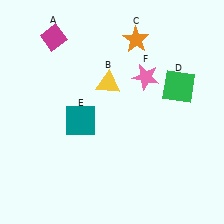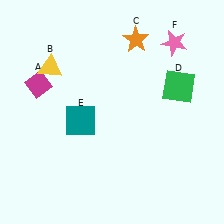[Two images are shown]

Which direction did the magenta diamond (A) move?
The magenta diamond (A) moved down.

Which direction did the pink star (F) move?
The pink star (F) moved up.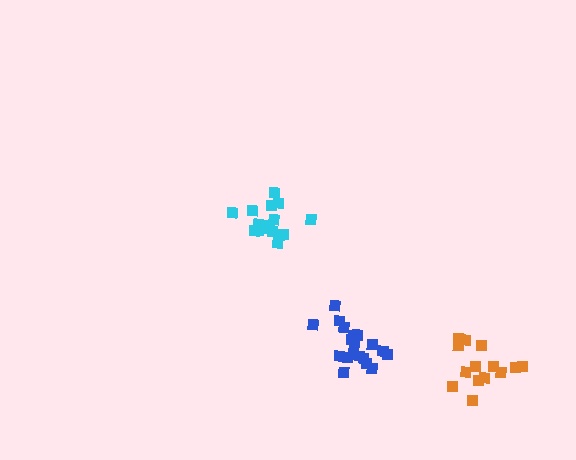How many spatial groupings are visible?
There are 3 spatial groupings.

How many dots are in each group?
Group 1: 17 dots, Group 2: 14 dots, Group 3: 19 dots (50 total).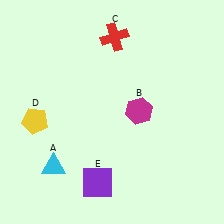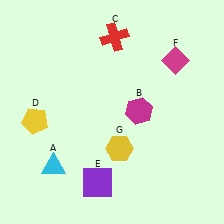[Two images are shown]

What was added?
A magenta diamond (F), a yellow hexagon (G) were added in Image 2.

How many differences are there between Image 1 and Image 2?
There are 2 differences between the two images.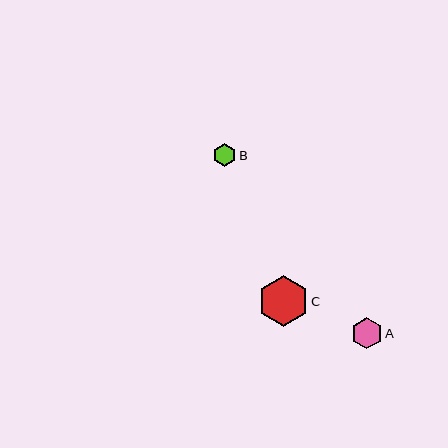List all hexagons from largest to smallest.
From largest to smallest: C, A, B.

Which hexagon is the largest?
Hexagon C is the largest with a size of approximately 51 pixels.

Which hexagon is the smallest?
Hexagon B is the smallest with a size of approximately 23 pixels.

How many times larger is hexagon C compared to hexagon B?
Hexagon C is approximately 2.2 times the size of hexagon B.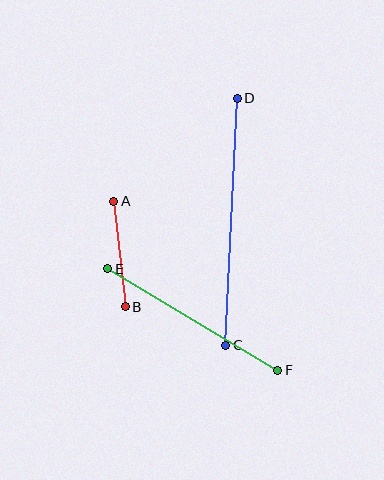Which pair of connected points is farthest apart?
Points C and D are farthest apart.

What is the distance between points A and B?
The distance is approximately 106 pixels.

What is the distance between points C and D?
The distance is approximately 248 pixels.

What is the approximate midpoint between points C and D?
The midpoint is at approximately (232, 222) pixels.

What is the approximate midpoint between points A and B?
The midpoint is at approximately (120, 254) pixels.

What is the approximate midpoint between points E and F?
The midpoint is at approximately (193, 320) pixels.